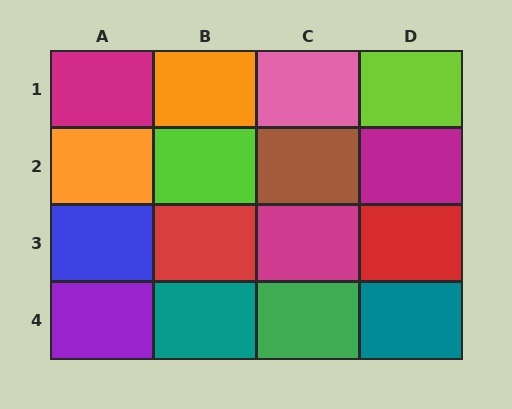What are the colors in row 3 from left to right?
Blue, red, magenta, red.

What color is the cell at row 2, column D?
Magenta.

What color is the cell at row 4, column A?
Purple.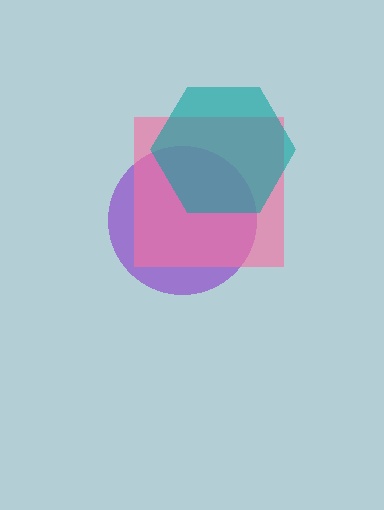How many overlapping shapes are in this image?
There are 3 overlapping shapes in the image.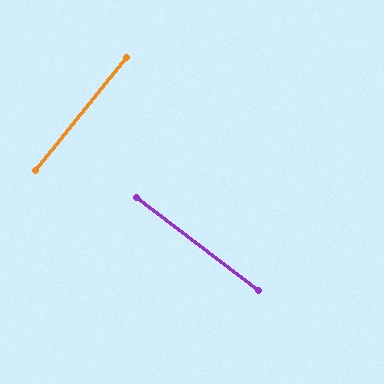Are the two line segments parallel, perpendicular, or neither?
Perpendicular — they meet at approximately 88°.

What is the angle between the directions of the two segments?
Approximately 88 degrees.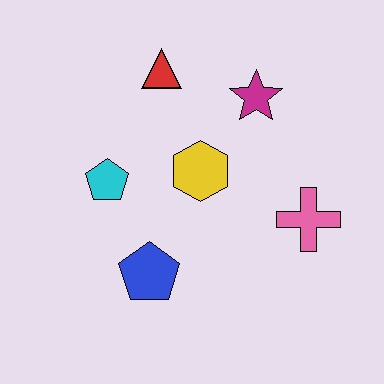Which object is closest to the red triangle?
The magenta star is closest to the red triangle.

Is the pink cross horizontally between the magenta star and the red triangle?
No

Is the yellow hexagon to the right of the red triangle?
Yes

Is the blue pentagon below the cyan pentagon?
Yes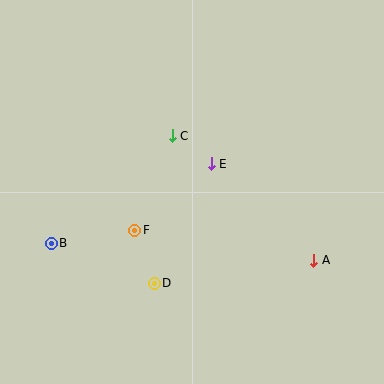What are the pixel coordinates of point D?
Point D is at (154, 283).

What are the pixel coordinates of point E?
Point E is at (211, 164).